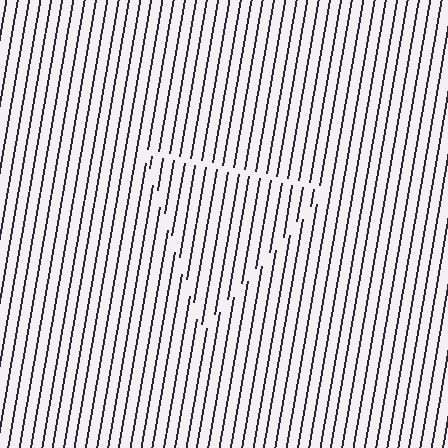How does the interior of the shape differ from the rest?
The interior of the shape contains the same grating, shifted by half a period — the contour is defined by the phase discontinuity where line-ends from the inner and outer gratings abut.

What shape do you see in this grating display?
An illusory triangle. The interior of the shape contains the same grating, shifted by half a period — the contour is defined by the phase discontinuity where line-ends from the inner and outer gratings abut.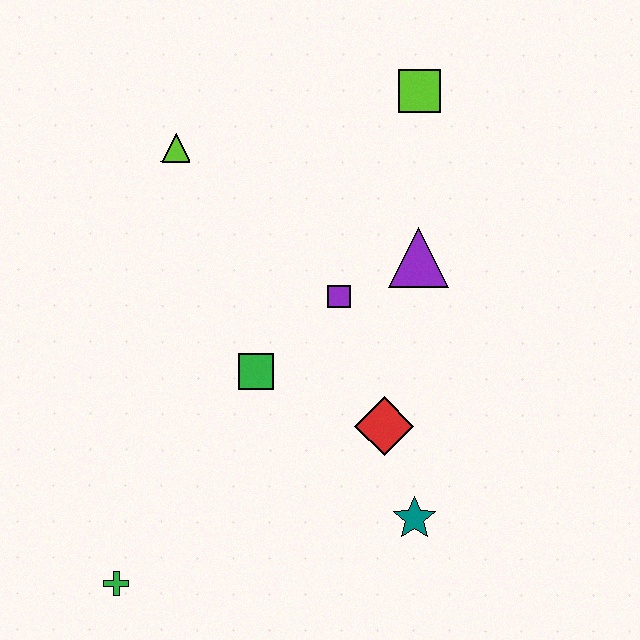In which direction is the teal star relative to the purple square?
The teal star is below the purple square.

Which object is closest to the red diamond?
The teal star is closest to the red diamond.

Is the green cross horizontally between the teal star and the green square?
No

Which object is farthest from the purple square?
The green cross is farthest from the purple square.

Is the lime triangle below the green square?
No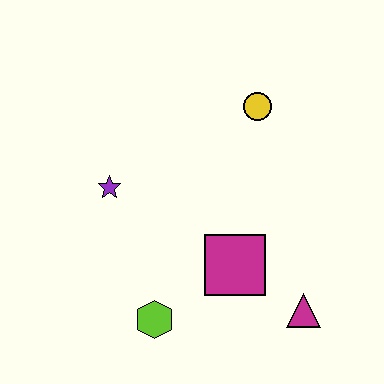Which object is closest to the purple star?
The lime hexagon is closest to the purple star.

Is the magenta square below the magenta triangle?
No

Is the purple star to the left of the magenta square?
Yes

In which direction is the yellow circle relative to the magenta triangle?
The yellow circle is above the magenta triangle.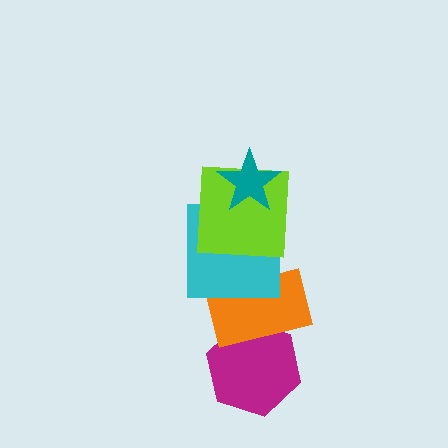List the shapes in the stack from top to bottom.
From top to bottom: the teal star, the lime square, the cyan square, the orange rectangle, the magenta hexagon.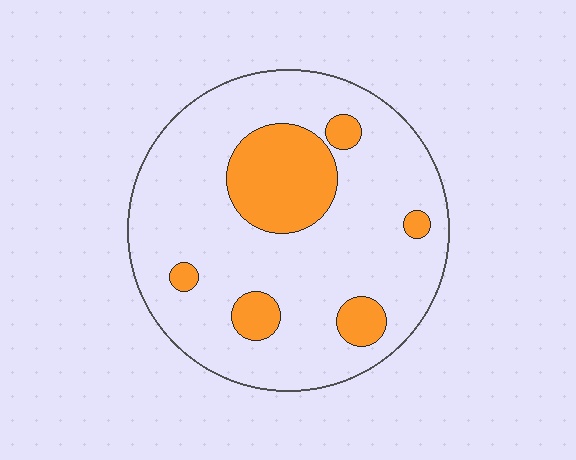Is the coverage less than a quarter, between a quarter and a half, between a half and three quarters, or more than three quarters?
Less than a quarter.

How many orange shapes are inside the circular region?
6.